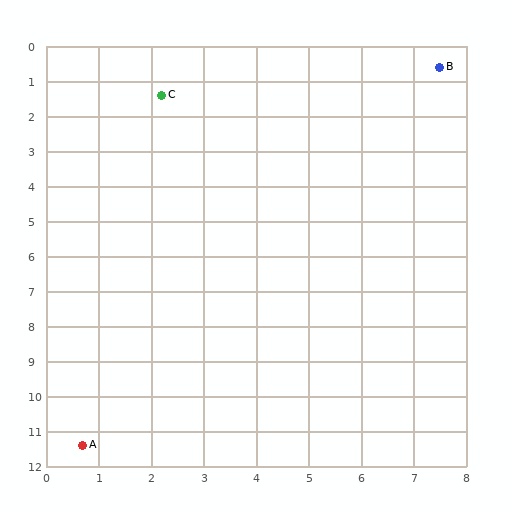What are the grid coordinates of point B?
Point B is at approximately (7.5, 0.6).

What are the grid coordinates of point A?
Point A is at approximately (0.7, 11.4).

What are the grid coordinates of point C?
Point C is at approximately (2.2, 1.4).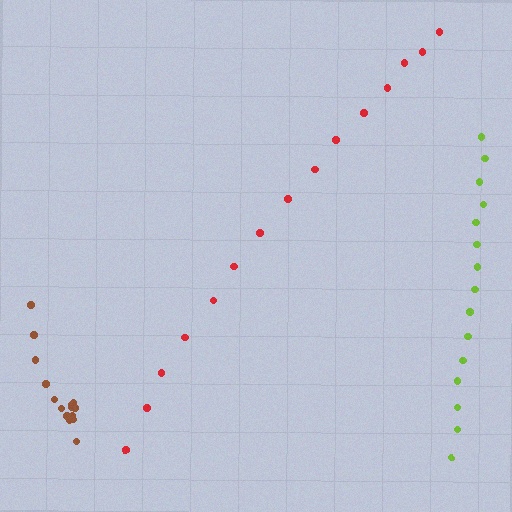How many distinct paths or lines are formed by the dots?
There are 3 distinct paths.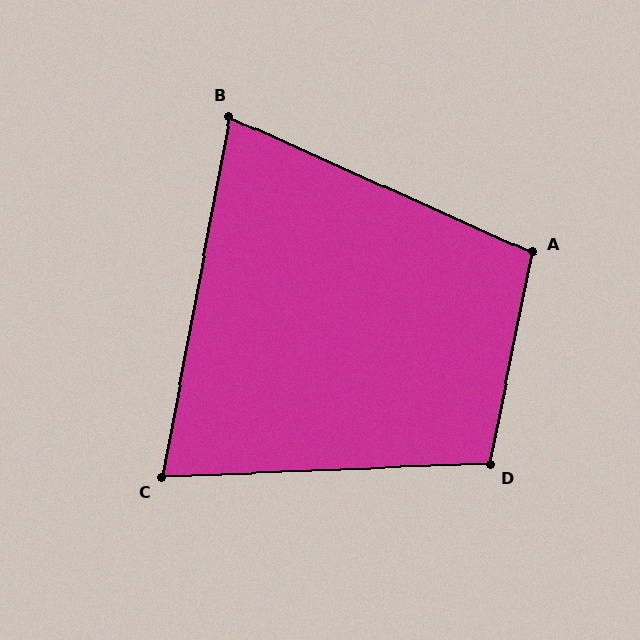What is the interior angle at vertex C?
Approximately 77 degrees (acute).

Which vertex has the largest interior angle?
D, at approximately 104 degrees.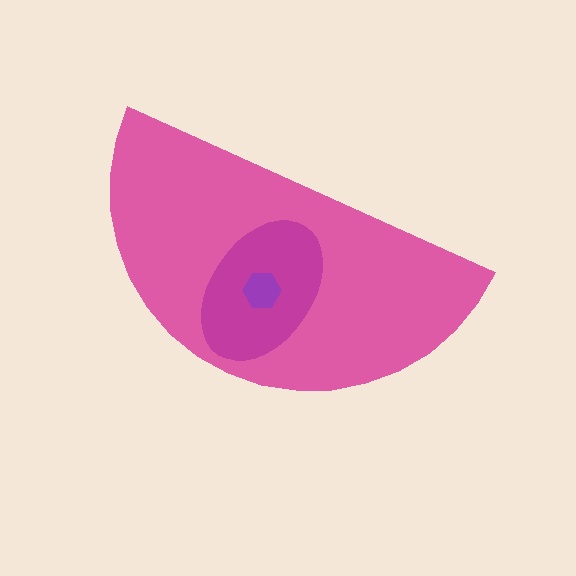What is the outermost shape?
The pink semicircle.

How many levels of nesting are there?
3.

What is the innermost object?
The purple hexagon.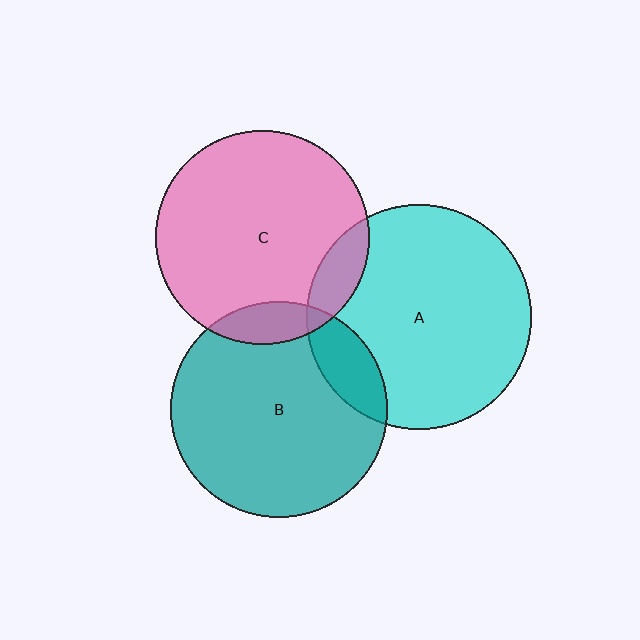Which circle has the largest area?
Circle A (cyan).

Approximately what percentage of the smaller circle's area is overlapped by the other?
Approximately 10%.